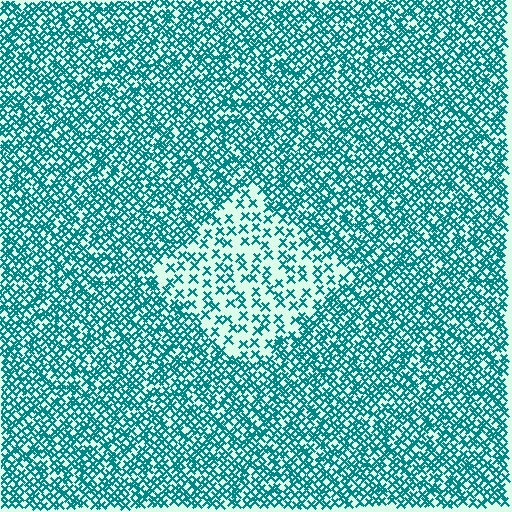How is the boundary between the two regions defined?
The boundary is defined by a change in element density (approximately 2.4x ratio). All elements are the same color, size, and shape.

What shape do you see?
I see a diamond.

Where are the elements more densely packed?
The elements are more densely packed outside the diamond boundary.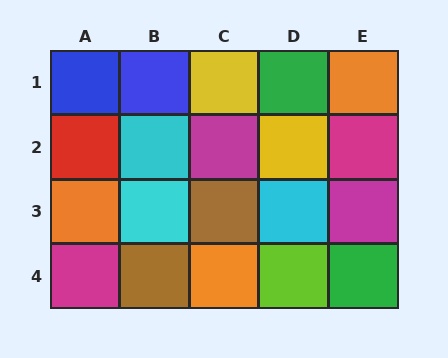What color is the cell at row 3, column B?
Cyan.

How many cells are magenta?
4 cells are magenta.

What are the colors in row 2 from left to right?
Red, cyan, magenta, yellow, magenta.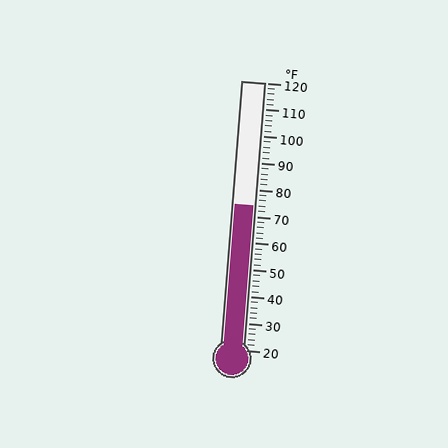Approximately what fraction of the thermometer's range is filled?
The thermometer is filled to approximately 55% of its range.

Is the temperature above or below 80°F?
The temperature is below 80°F.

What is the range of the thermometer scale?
The thermometer scale ranges from 20°F to 120°F.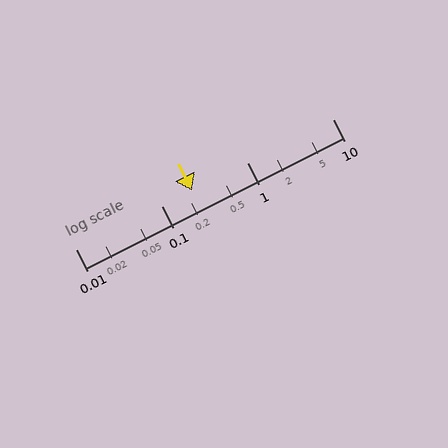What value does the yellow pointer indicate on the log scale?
The pointer indicates approximately 0.23.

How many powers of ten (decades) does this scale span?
The scale spans 3 decades, from 0.01 to 10.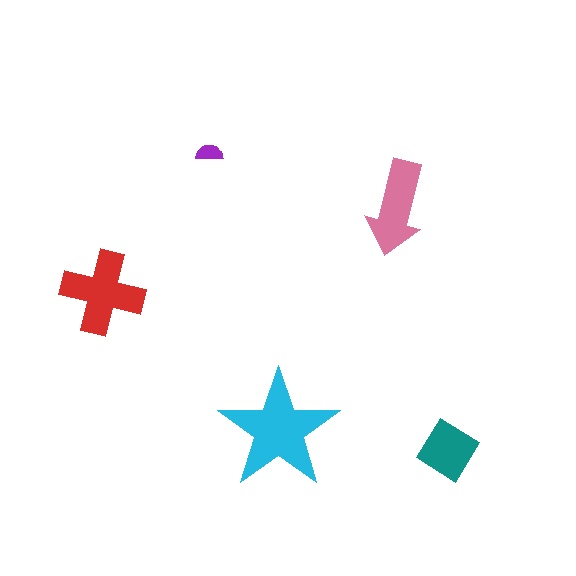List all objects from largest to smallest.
The cyan star, the red cross, the pink arrow, the teal diamond, the purple semicircle.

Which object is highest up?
The purple semicircle is topmost.